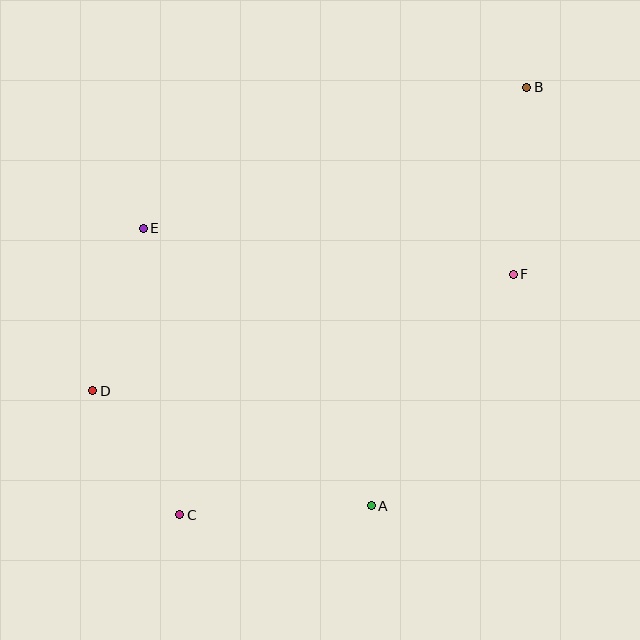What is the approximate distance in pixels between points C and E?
The distance between C and E is approximately 289 pixels.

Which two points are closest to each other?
Points C and D are closest to each other.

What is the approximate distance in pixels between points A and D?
The distance between A and D is approximately 301 pixels.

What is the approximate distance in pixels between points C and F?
The distance between C and F is approximately 411 pixels.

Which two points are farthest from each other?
Points B and C are farthest from each other.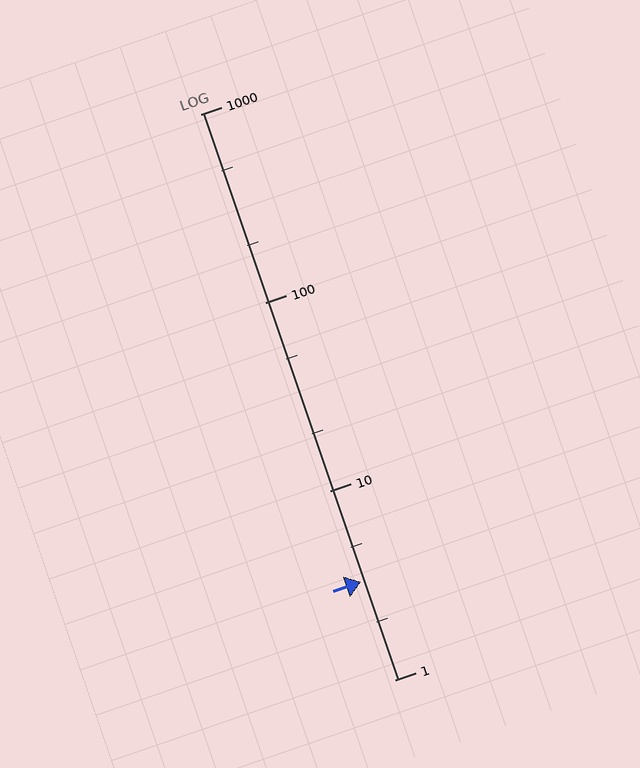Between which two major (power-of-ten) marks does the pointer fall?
The pointer is between 1 and 10.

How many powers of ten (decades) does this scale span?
The scale spans 3 decades, from 1 to 1000.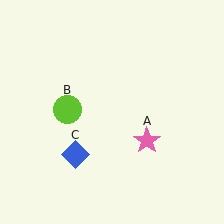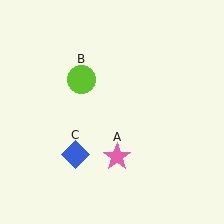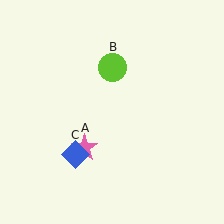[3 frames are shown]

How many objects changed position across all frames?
2 objects changed position: pink star (object A), lime circle (object B).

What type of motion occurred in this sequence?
The pink star (object A), lime circle (object B) rotated clockwise around the center of the scene.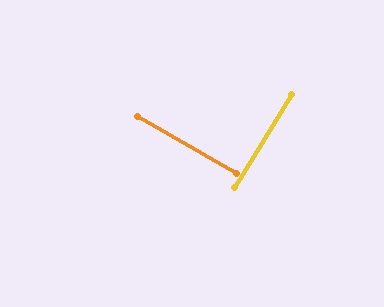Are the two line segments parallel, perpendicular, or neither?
Perpendicular — they meet at approximately 89°.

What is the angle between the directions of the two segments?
Approximately 89 degrees.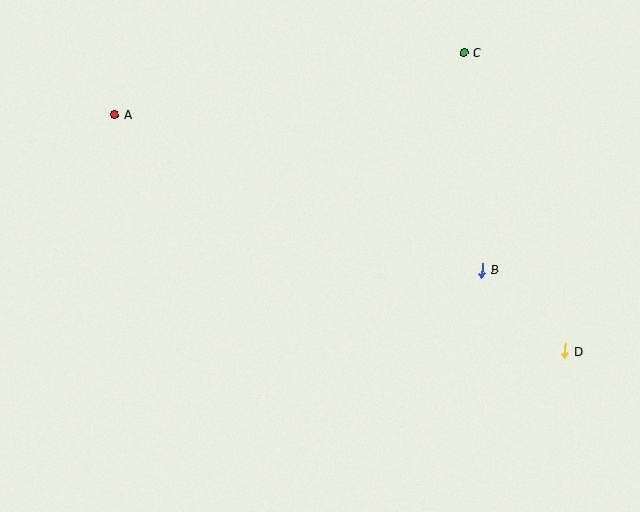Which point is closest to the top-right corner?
Point C is closest to the top-right corner.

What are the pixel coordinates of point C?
Point C is at (464, 52).